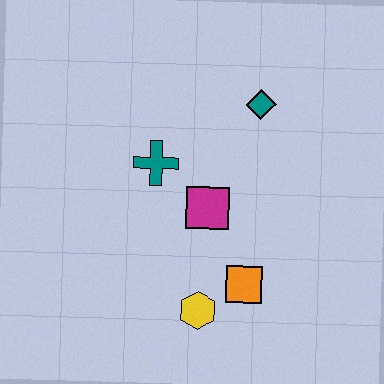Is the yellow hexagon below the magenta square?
Yes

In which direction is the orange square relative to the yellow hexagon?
The orange square is to the right of the yellow hexagon.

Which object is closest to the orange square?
The yellow hexagon is closest to the orange square.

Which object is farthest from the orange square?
The teal diamond is farthest from the orange square.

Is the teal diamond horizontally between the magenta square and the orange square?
No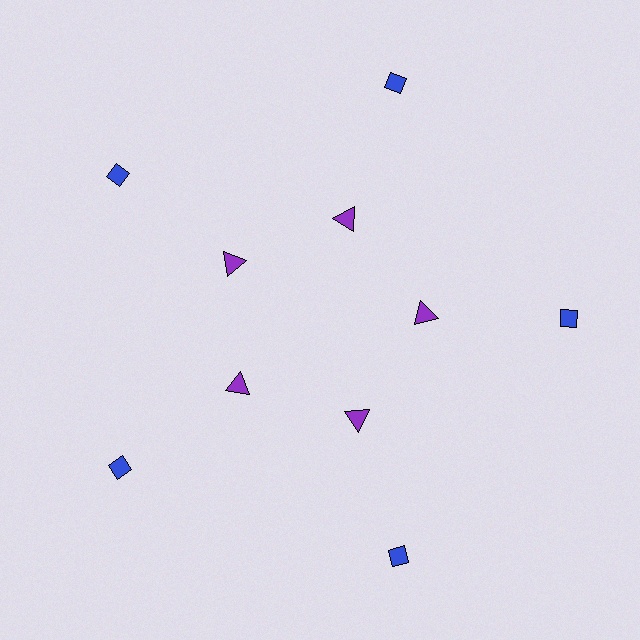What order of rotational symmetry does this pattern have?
This pattern has 5-fold rotational symmetry.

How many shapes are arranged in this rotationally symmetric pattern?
There are 10 shapes, arranged in 5 groups of 2.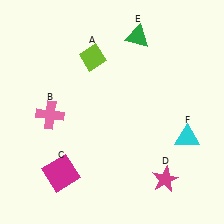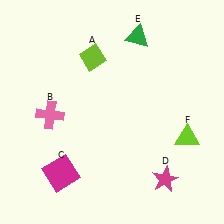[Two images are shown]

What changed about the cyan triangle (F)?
In Image 1, F is cyan. In Image 2, it changed to lime.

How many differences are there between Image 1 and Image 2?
There is 1 difference between the two images.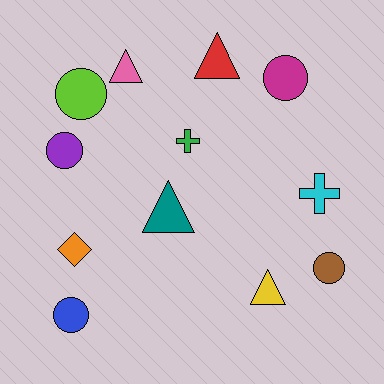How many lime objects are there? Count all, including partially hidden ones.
There is 1 lime object.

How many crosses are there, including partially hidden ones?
There are 2 crosses.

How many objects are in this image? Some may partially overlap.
There are 12 objects.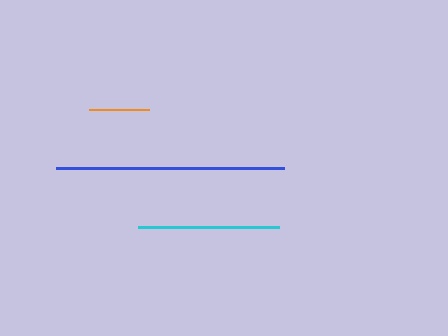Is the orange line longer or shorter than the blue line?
The blue line is longer than the orange line.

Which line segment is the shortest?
The orange line is the shortest at approximately 60 pixels.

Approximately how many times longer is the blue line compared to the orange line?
The blue line is approximately 3.8 times the length of the orange line.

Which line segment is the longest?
The blue line is the longest at approximately 228 pixels.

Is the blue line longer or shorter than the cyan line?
The blue line is longer than the cyan line.